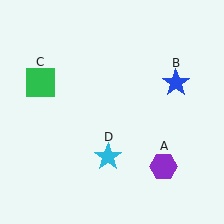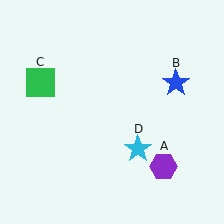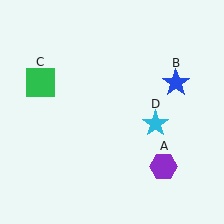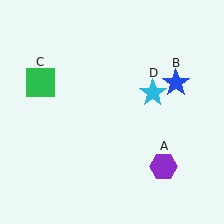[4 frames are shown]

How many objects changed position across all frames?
1 object changed position: cyan star (object D).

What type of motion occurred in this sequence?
The cyan star (object D) rotated counterclockwise around the center of the scene.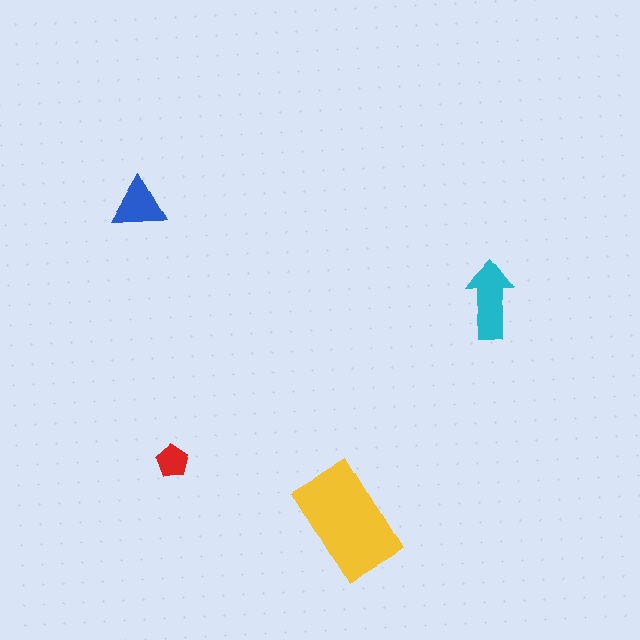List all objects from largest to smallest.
The yellow rectangle, the cyan arrow, the blue triangle, the red pentagon.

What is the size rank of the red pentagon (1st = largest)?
4th.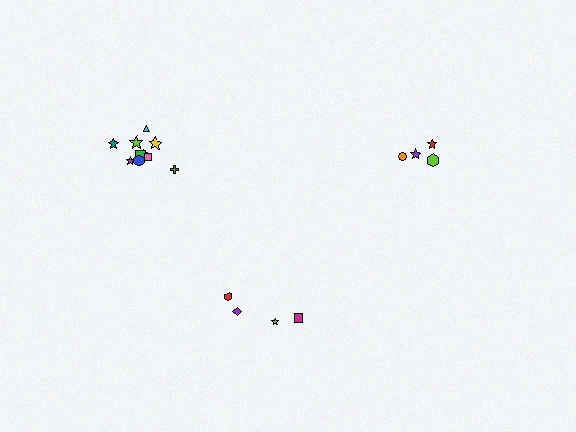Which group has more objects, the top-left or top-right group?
The top-left group.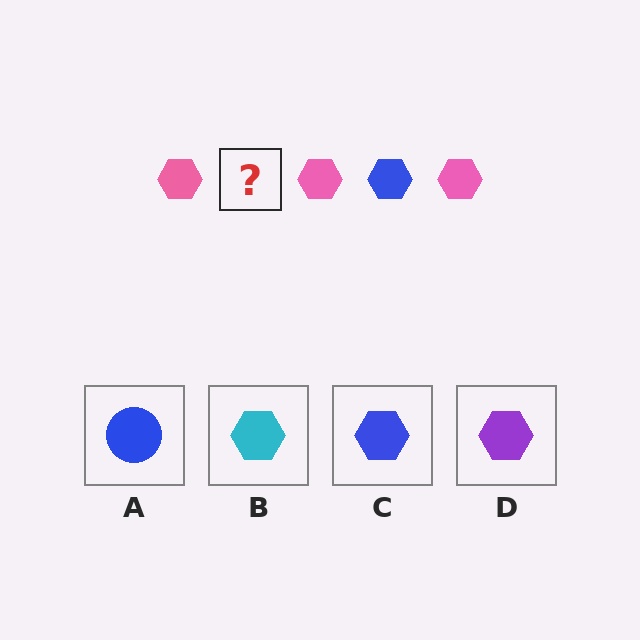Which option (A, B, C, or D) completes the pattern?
C.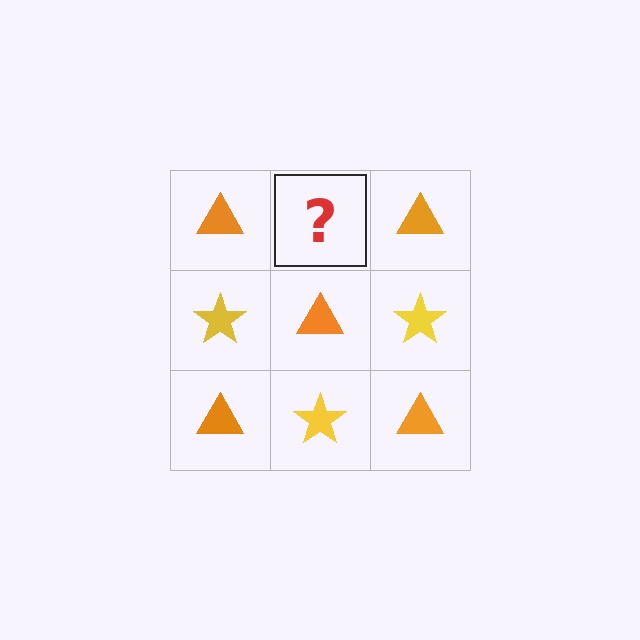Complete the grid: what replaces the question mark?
The question mark should be replaced with a yellow star.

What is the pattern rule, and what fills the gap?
The rule is that it alternates orange triangle and yellow star in a checkerboard pattern. The gap should be filled with a yellow star.